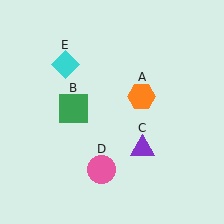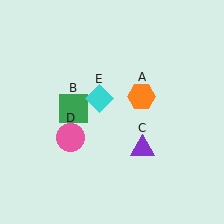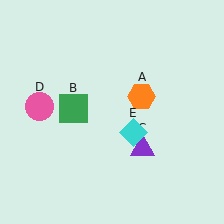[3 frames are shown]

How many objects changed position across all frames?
2 objects changed position: pink circle (object D), cyan diamond (object E).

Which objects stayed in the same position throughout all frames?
Orange hexagon (object A) and green square (object B) and purple triangle (object C) remained stationary.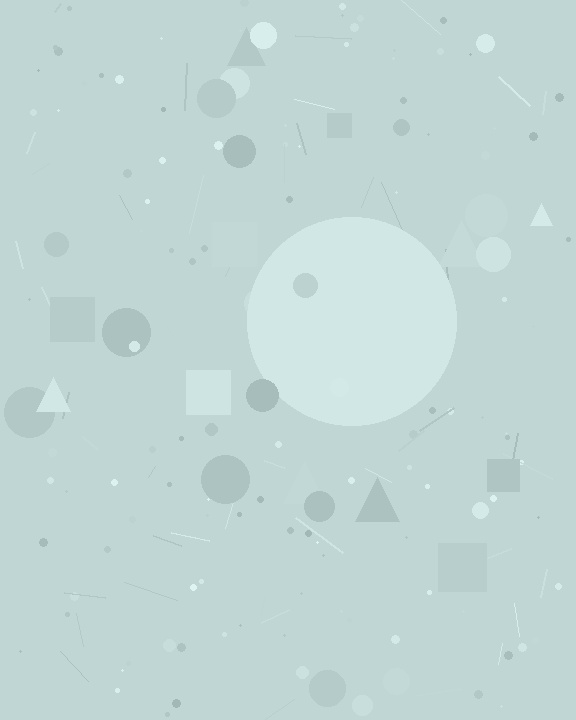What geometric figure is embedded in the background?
A circle is embedded in the background.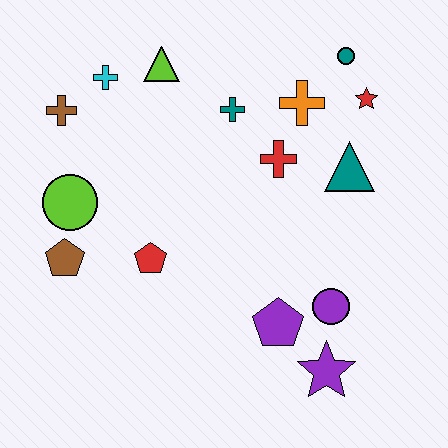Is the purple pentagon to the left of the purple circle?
Yes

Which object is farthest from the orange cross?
The brown pentagon is farthest from the orange cross.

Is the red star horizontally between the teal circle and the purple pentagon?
No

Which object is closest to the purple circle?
The purple pentagon is closest to the purple circle.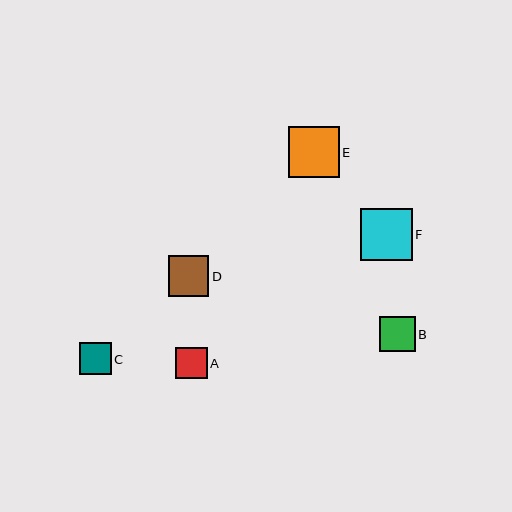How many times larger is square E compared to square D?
Square E is approximately 1.3 times the size of square D.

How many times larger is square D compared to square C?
Square D is approximately 1.3 times the size of square C.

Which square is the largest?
Square F is the largest with a size of approximately 52 pixels.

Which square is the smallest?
Square A is the smallest with a size of approximately 31 pixels.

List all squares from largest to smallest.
From largest to smallest: F, E, D, B, C, A.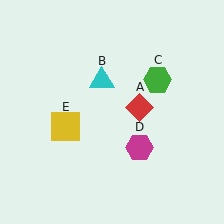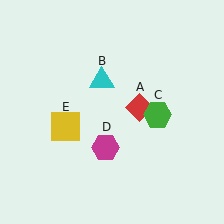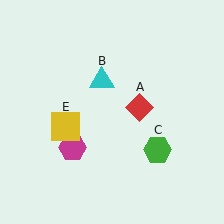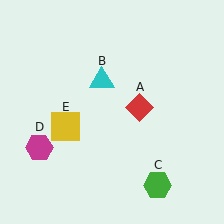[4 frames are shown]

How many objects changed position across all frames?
2 objects changed position: green hexagon (object C), magenta hexagon (object D).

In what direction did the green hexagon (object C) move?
The green hexagon (object C) moved down.